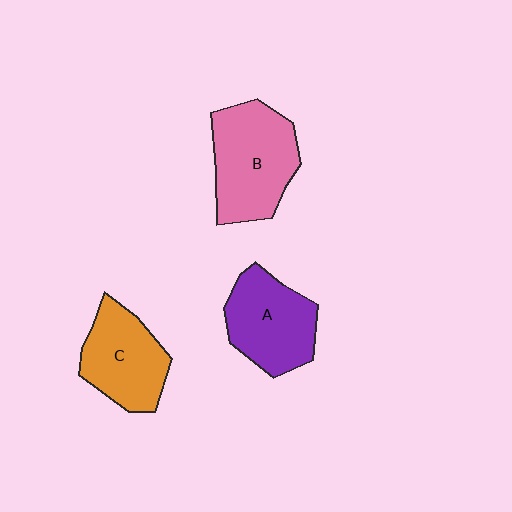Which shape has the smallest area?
Shape C (orange).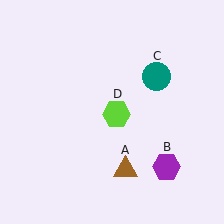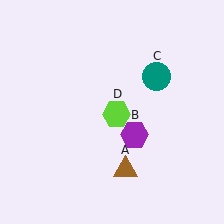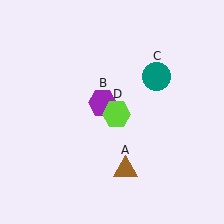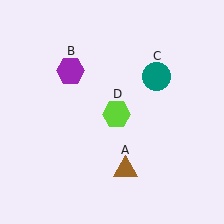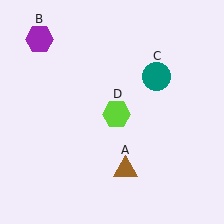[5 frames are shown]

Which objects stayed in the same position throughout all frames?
Brown triangle (object A) and teal circle (object C) and lime hexagon (object D) remained stationary.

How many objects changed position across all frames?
1 object changed position: purple hexagon (object B).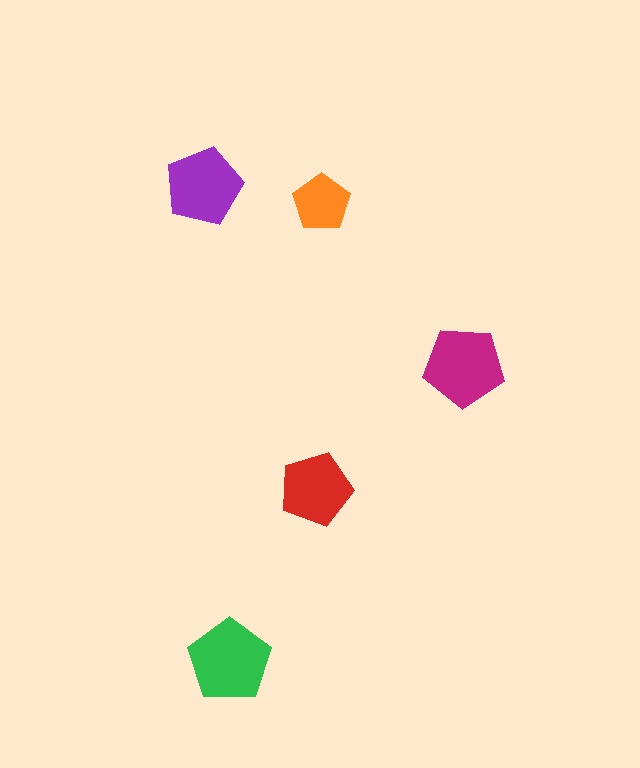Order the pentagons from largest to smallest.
the green one, the magenta one, the purple one, the red one, the orange one.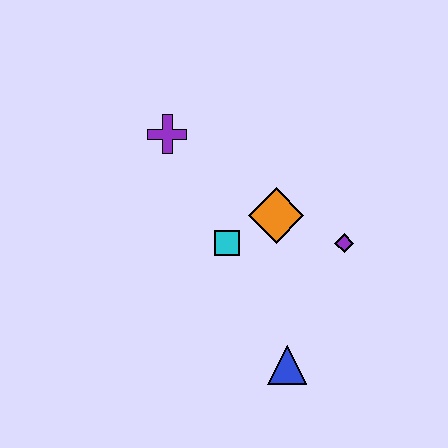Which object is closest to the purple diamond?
The orange diamond is closest to the purple diamond.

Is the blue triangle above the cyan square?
No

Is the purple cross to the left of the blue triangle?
Yes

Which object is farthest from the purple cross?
The blue triangle is farthest from the purple cross.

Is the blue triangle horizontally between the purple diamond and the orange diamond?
Yes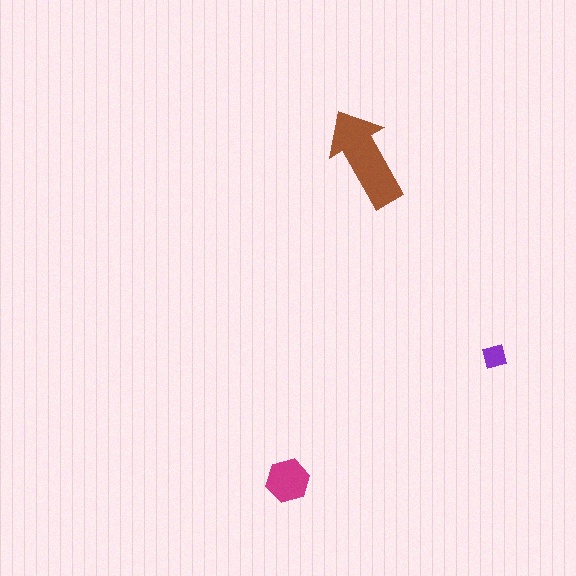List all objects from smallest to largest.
The purple square, the magenta hexagon, the brown arrow.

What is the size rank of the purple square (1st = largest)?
3rd.